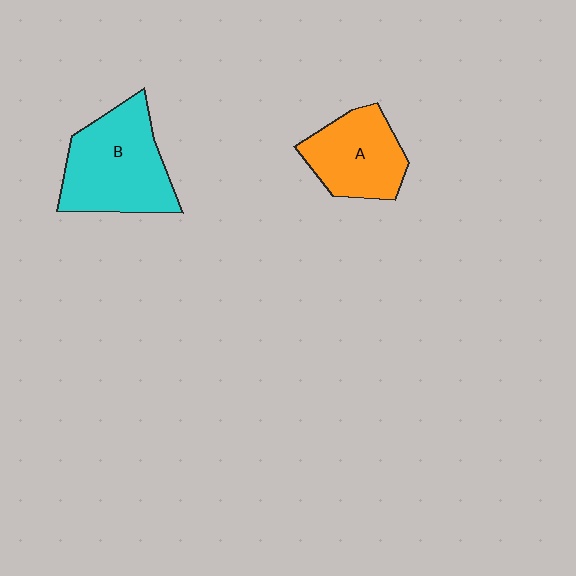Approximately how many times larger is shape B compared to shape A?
Approximately 1.4 times.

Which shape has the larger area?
Shape B (cyan).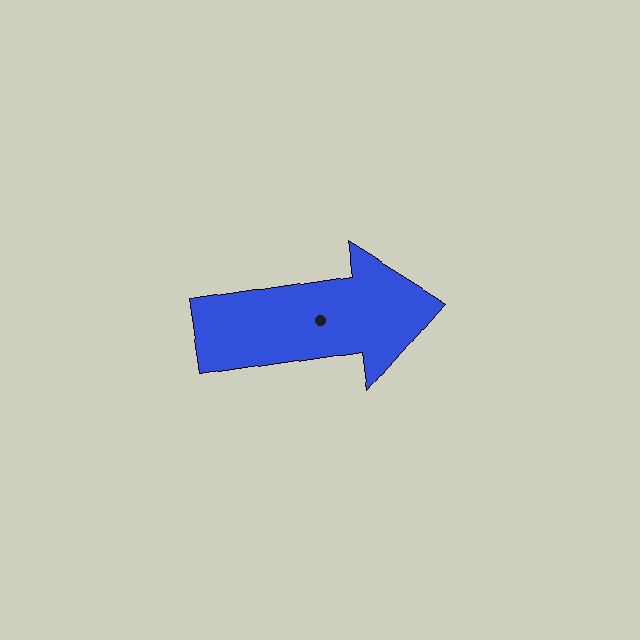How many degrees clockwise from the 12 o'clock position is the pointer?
Approximately 82 degrees.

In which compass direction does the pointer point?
East.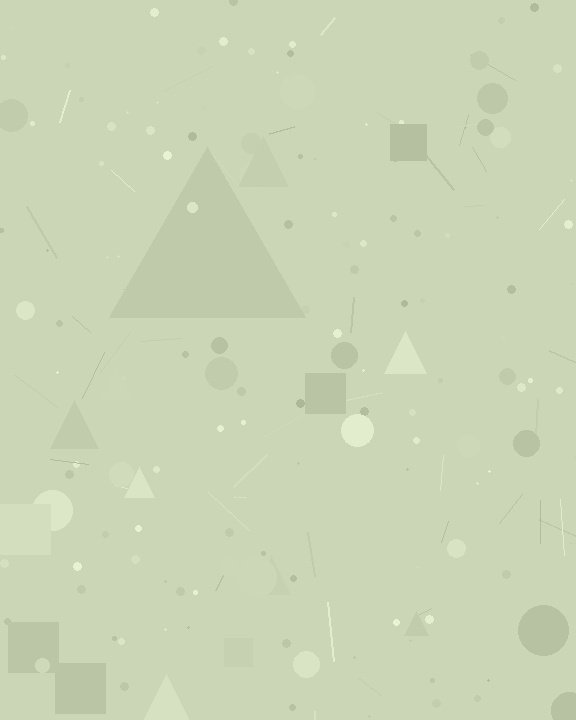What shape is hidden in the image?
A triangle is hidden in the image.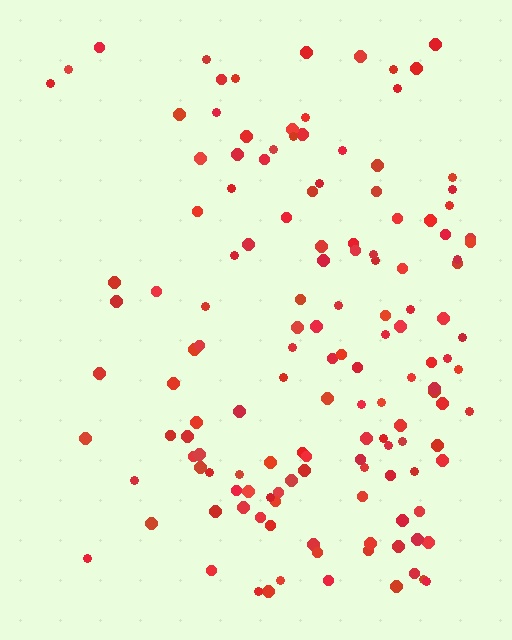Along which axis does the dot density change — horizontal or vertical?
Horizontal.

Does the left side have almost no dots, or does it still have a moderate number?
Still a moderate number, just noticeably fewer than the right.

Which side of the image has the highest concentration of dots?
The right.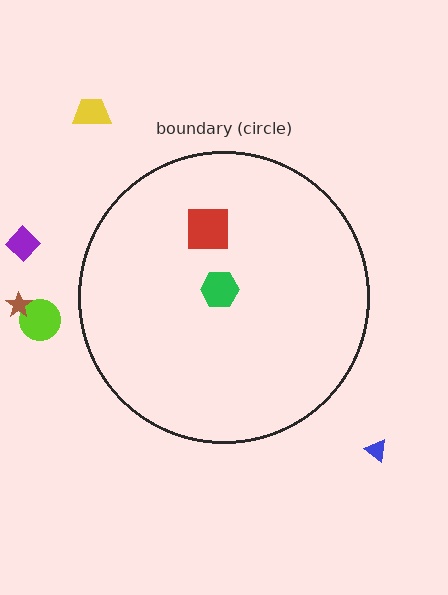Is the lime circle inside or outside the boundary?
Outside.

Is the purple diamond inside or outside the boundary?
Outside.